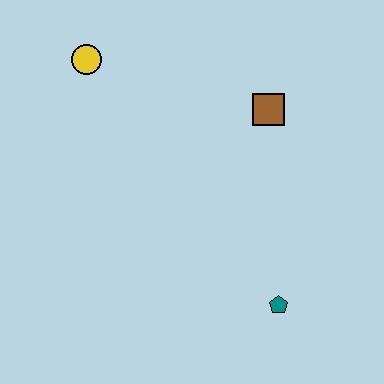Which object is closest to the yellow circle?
The brown square is closest to the yellow circle.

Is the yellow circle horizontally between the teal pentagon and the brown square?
No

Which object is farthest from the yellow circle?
The teal pentagon is farthest from the yellow circle.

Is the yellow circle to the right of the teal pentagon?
No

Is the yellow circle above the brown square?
Yes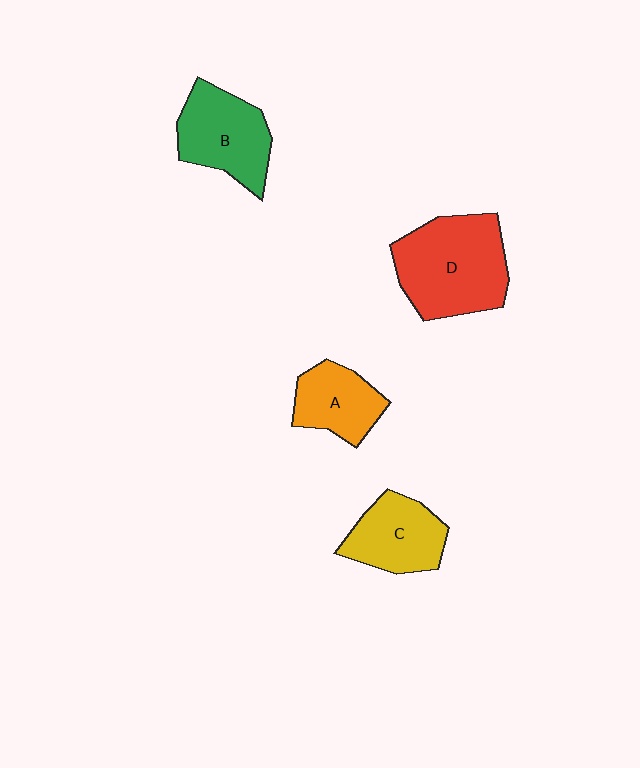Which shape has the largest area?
Shape D (red).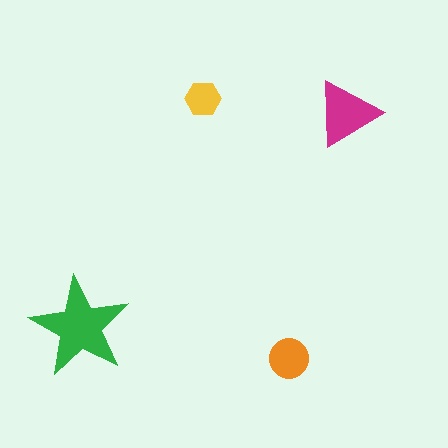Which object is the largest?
The green star.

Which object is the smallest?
The yellow hexagon.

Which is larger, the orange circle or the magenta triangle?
The magenta triangle.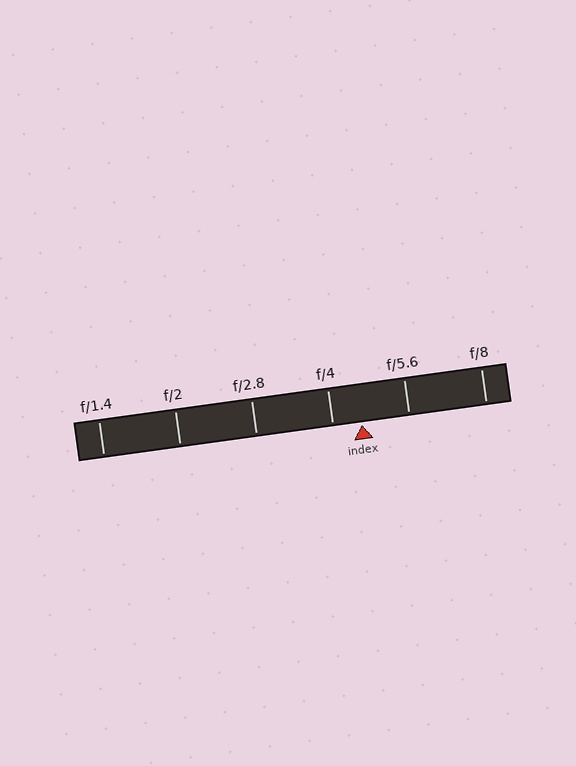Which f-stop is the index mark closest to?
The index mark is closest to f/4.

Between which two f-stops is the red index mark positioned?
The index mark is between f/4 and f/5.6.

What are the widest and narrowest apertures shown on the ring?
The widest aperture shown is f/1.4 and the narrowest is f/8.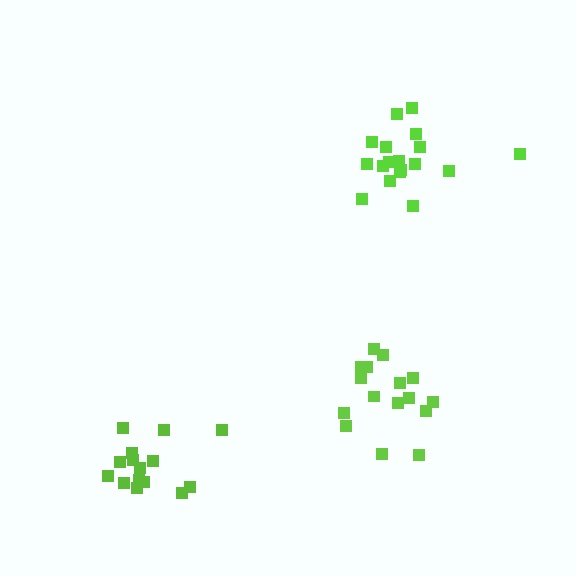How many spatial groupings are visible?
There are 3 spatial groupings.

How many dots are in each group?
Group 1: 16 dots, Group 2: 15 dots, Group 3: 18 dots (49 total).